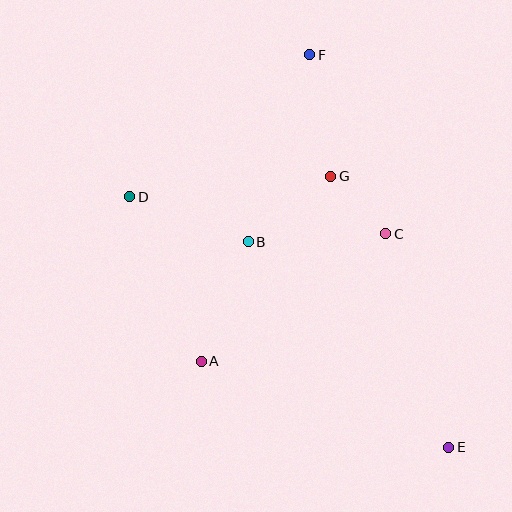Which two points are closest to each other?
Points C and G are closest to each other.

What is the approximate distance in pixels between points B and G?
The distance between B and G is approximately 105 pixels.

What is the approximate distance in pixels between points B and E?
The distance between B and E is approximately 287 pixels.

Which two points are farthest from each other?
Points E and F are farthest from each other.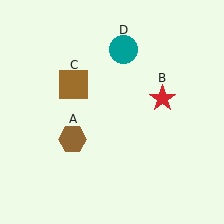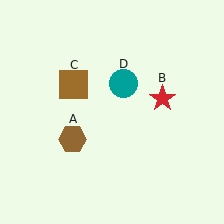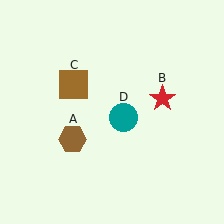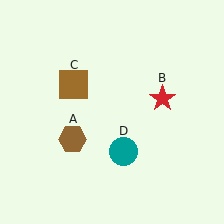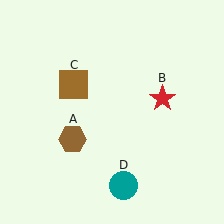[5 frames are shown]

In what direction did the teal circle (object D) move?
The teal circle (object D) moved down.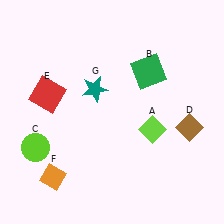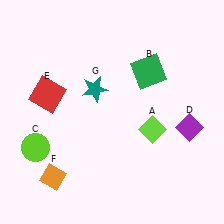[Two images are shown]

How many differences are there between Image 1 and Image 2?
There is 1 difference between the two images.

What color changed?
The diamond (D) changed from brown in Image 1 to purple in Image 2.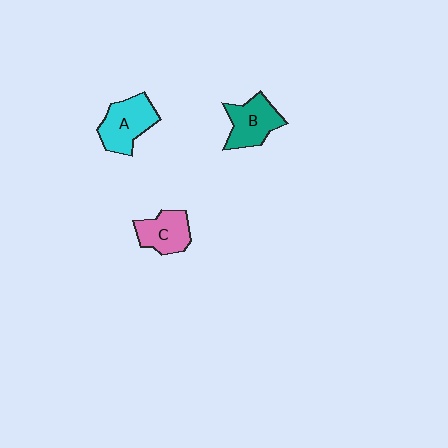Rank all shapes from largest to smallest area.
From largest to smallest: A (cyan), B (teal), C (pink).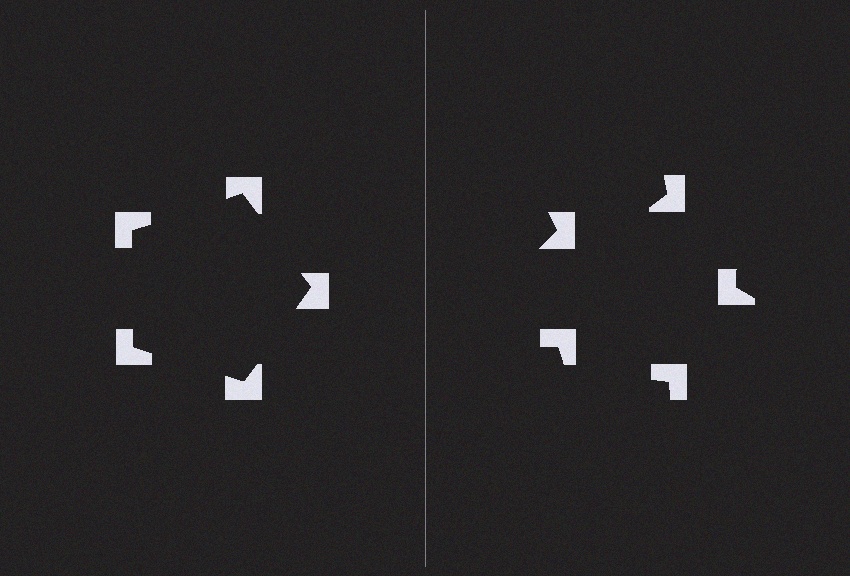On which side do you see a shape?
An illusory pentagon appears on the left side. On the right side the wedge cuts are rotated, so no coherent shape forms.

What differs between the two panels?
The notched squares are positioned identically on both sides; only the wedge orientations differ. On the left they align to a pentagon; on the right they are misaligned.